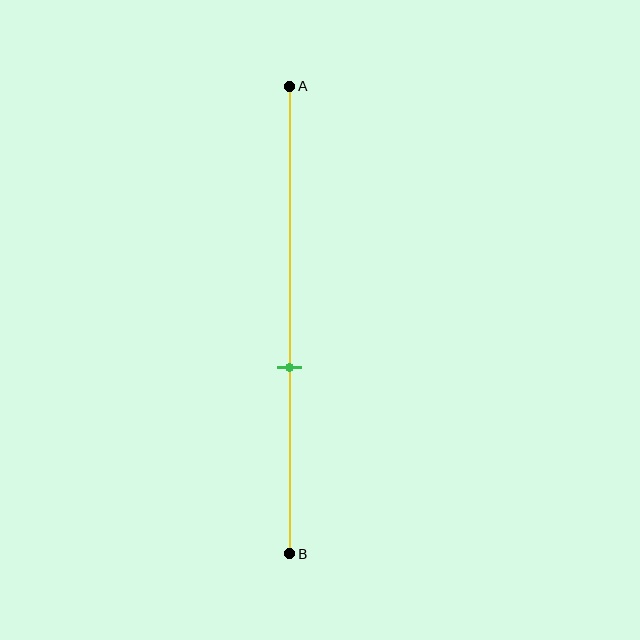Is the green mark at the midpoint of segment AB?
No, the mark is at about 60% from A, not at the 50% midpoint.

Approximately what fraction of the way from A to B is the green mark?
The green mark is approximately 60% of the way from A to B.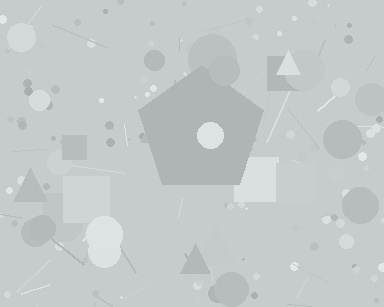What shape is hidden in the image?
A pentagon is hidden in the image.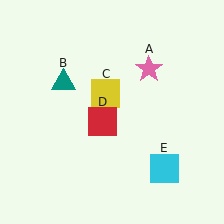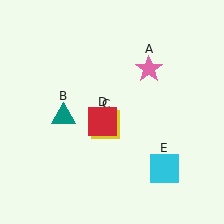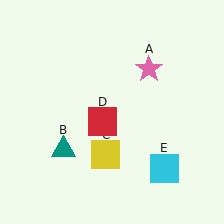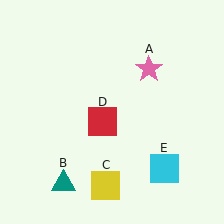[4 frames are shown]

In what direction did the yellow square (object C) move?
The yellow square (object C) moved down.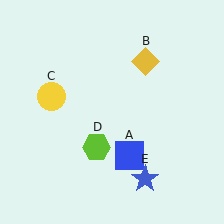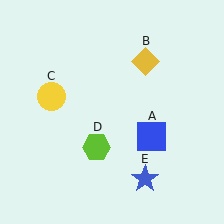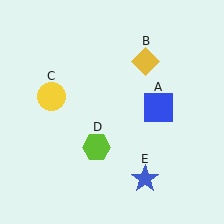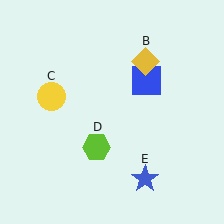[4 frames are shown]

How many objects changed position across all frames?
1 object changed position: blue square (object A).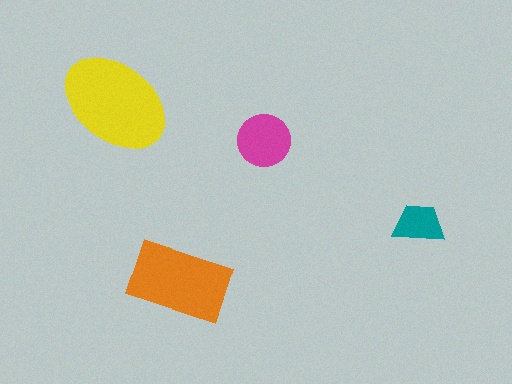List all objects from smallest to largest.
The teal trapezoid, the magenta circle, the orange rectangle, the yellow ellipse.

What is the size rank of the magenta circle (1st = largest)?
3rd.